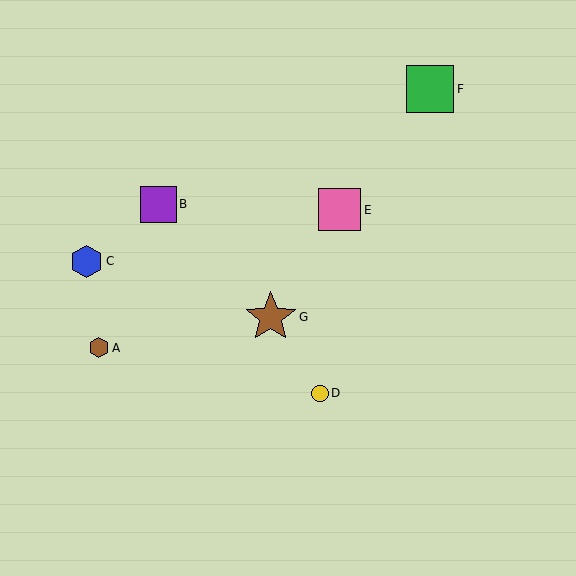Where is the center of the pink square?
The center of the pink square is at (340, 210).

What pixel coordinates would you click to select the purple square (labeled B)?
Click at (158, 204) to select the purple square B.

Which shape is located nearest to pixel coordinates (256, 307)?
The brown star (labeled G) at (271, 317) is nearest to that location.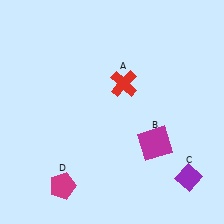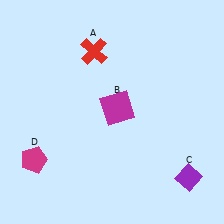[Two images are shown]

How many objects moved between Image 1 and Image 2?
3 objects moved between the two images.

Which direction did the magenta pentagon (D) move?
The magenta pentagon (D) moved left.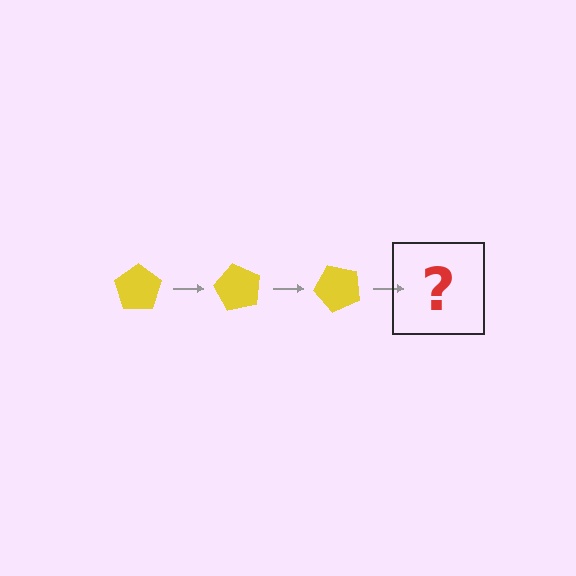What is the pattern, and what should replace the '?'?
The pattern is that the pentagon rotates 60 degrees each step. The '?' should be a yellow pentagon rotated 180 degrees.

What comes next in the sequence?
The next element should be a yellow pentagon rotated 180 degrees.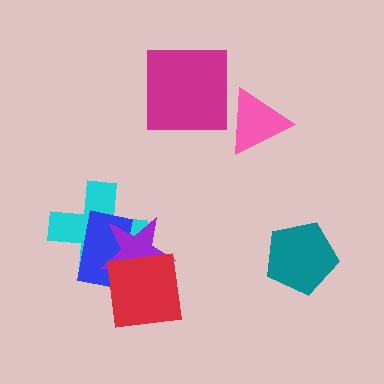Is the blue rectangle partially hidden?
Yes, it is partially covered by another shape.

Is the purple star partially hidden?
Yes, it is partially covered by another shape.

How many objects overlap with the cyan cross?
2 objects overlap with the cyan cross.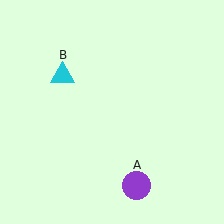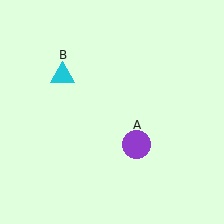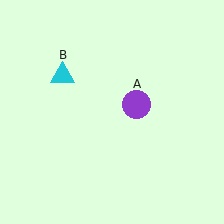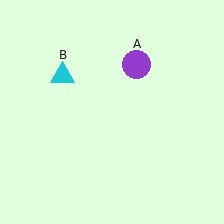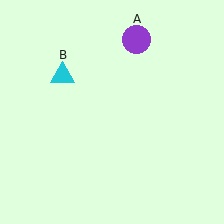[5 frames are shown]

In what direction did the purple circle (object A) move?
The purple circle (object A) moved up.